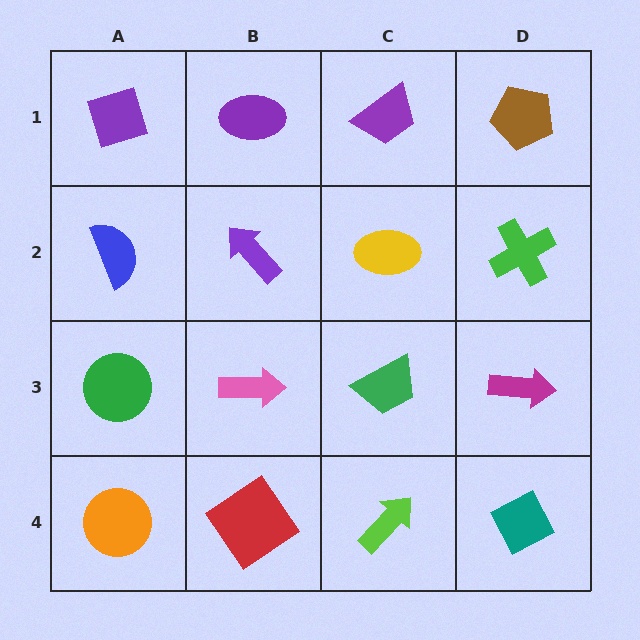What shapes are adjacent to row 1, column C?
A yellow ellipse (row 2, column C), a purple ellipse (row 1, column B), a brown pentagon (row 1, column D).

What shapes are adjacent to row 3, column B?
A purple arrow (row 2, column B), a red diamond (row 4, column B), a green circle (row 3, column A), a green trapezoid (row 3, column C).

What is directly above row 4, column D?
A magenta arrow.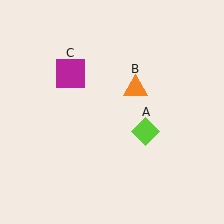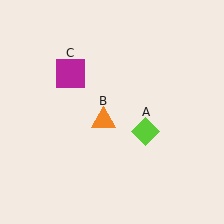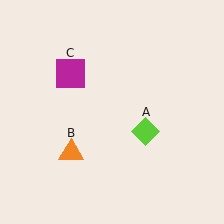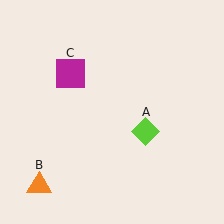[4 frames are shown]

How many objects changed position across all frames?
1 object changed position: orange triangle (object B).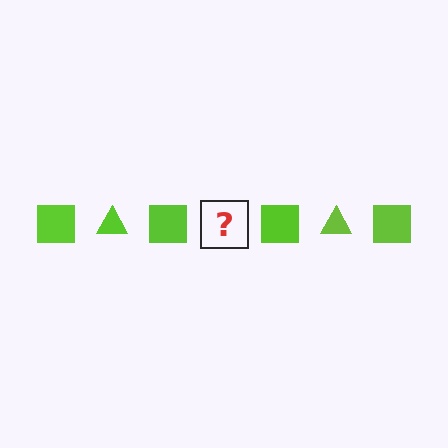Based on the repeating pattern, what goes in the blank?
The blank should be a lime triangle.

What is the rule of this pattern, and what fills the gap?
The rule is that the pattern cycles through square, triangle shapes in lime. The gap should be filled with a lime triangle.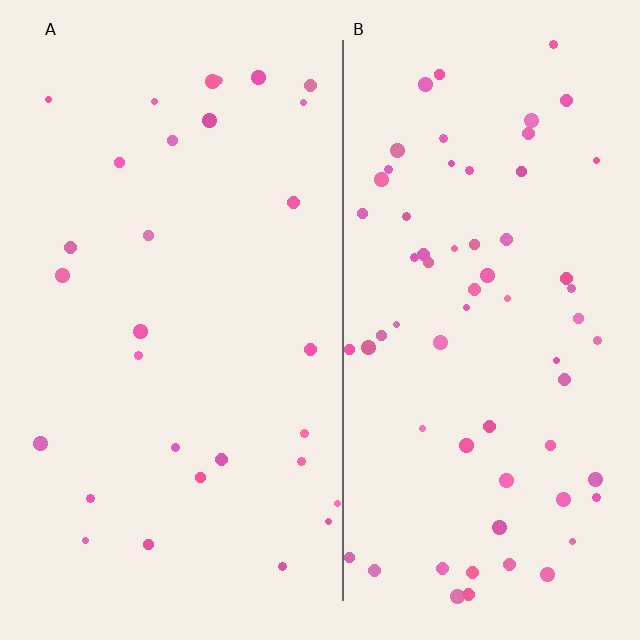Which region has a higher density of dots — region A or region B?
B (the right).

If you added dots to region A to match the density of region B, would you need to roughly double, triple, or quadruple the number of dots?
Approximately double.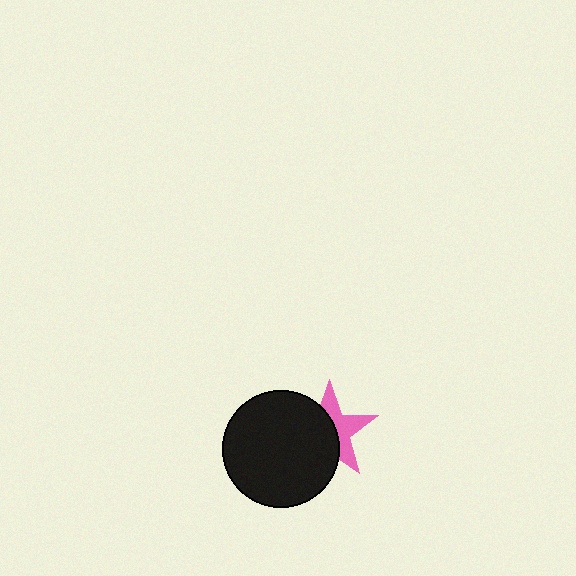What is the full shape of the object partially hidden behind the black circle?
The partially hidden object is a pink star.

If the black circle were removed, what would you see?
You would see the complete pink star.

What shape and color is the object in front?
The object in front is a black circle.